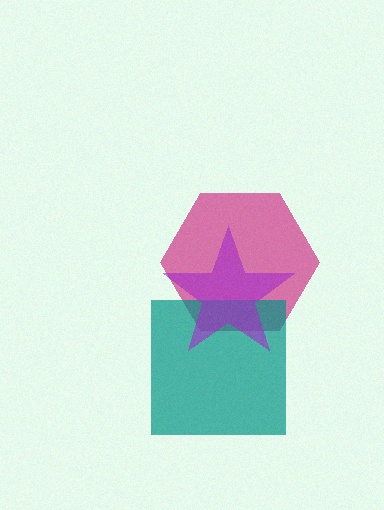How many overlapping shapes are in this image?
There are 3 overlapping shapes in the image.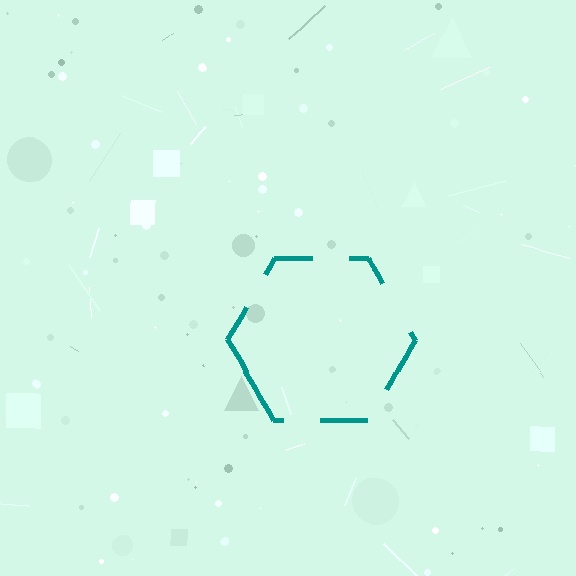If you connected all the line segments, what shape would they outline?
They would outline a hexagon.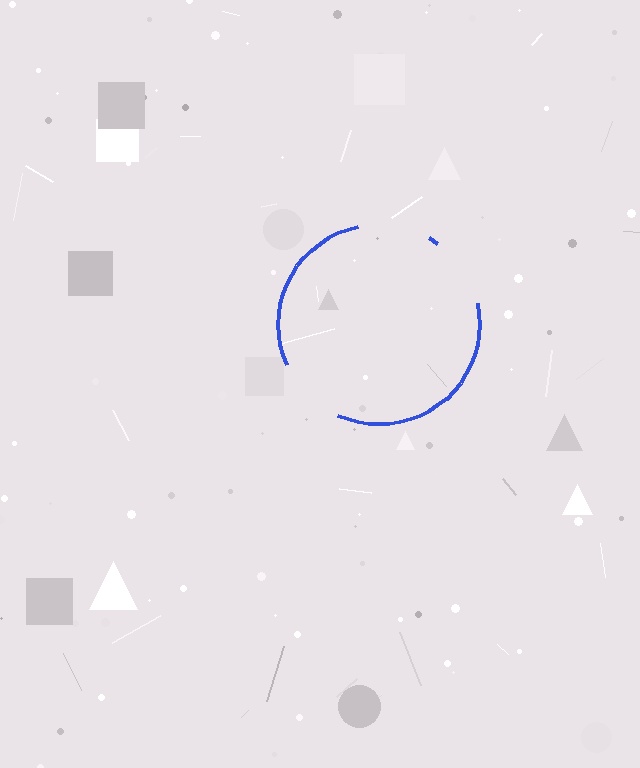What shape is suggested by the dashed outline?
The dashed outline suggests a circle.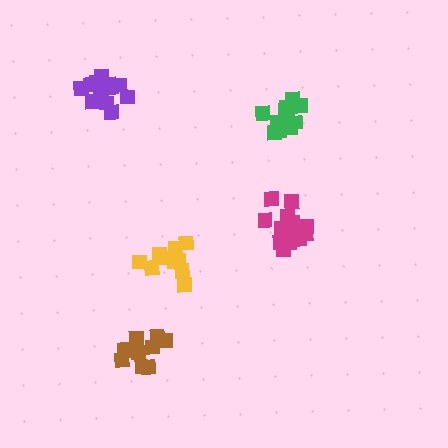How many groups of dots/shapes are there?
There are 5 groups.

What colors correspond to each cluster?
The clusters are colored: yellow, green, brown, purple, magenta.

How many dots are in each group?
Group 1: 12 dots, Group 2: 12 dots, Group 3: 10 dots, Group 4: 14 dots, Group 5: 13 dots (61 total).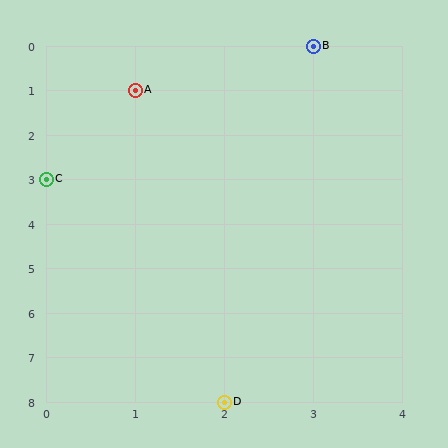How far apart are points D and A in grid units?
Points D and A are 1 column and 7 rows apart (about 7.1 grid units diagonally).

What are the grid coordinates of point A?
Point A is at grid coordinates (1, 1).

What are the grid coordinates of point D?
Point D is at grid coordinates (2, 8).